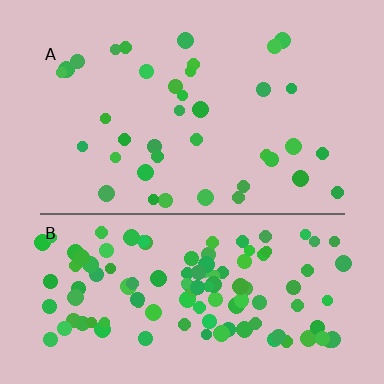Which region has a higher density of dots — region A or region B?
B (the bottom).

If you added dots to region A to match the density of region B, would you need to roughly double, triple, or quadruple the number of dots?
Approximately triple.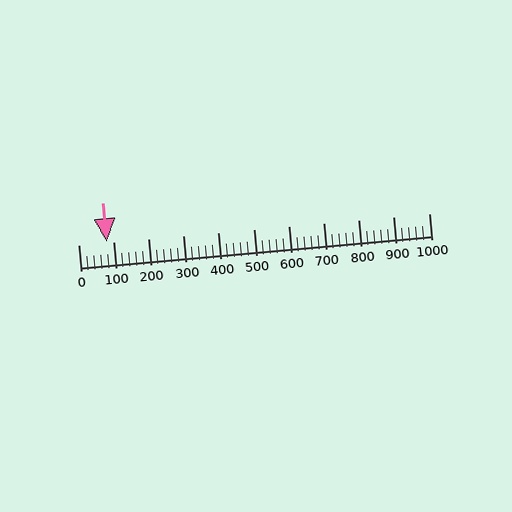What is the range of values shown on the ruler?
The ruler shows values from 0 to 1000.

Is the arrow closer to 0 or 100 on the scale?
The arrow is closer to 100.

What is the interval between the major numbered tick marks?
The major tick marks are spaced 100 units apart.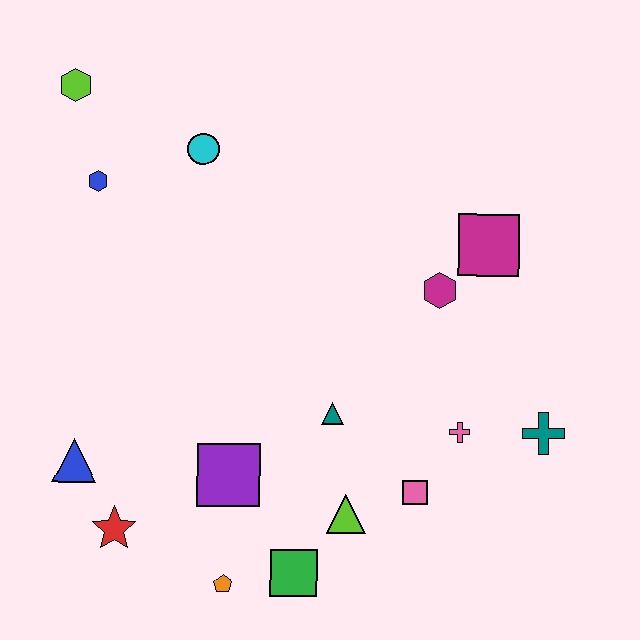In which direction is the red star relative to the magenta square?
The red star is to the left of the magenta square.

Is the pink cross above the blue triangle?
Yes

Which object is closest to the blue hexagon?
The lime hexagon is closest to the blue hexagon.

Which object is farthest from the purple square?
The lime hexagon is farthest from the purple square.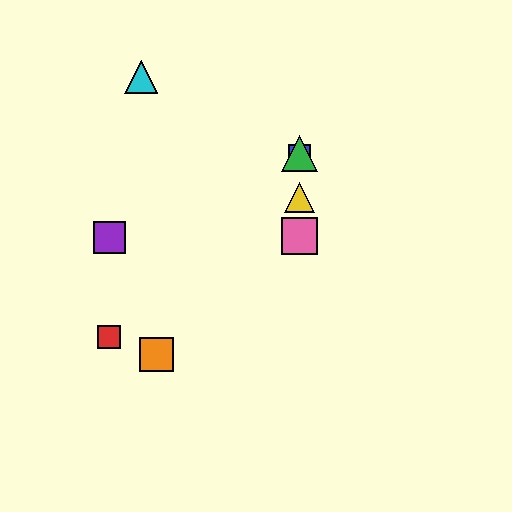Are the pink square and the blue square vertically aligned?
Yes, both are at x≈300.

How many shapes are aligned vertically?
4 shapes (the blue square, the green triangle, the yellow triangle, the pink square) are aligned vertically.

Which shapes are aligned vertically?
The blue square, the green triangle, the yellow triangle, the pink square are aligned vertically.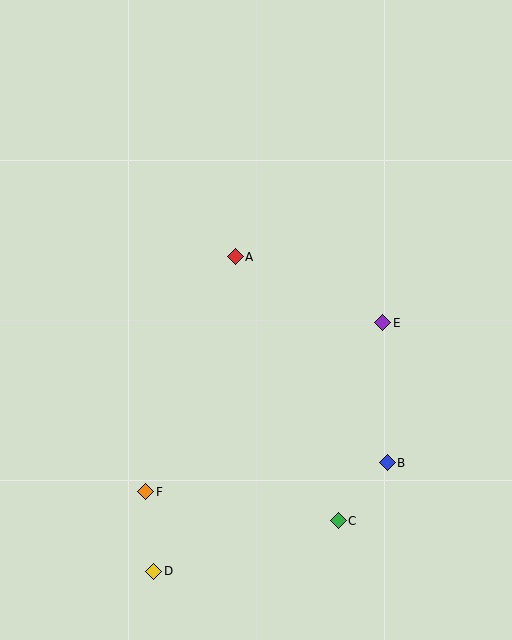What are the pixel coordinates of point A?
Point A is at (235, 257).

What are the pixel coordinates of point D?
Point D is at (154, 571).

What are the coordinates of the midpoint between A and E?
The midpoint between A and E is at (309, 290).